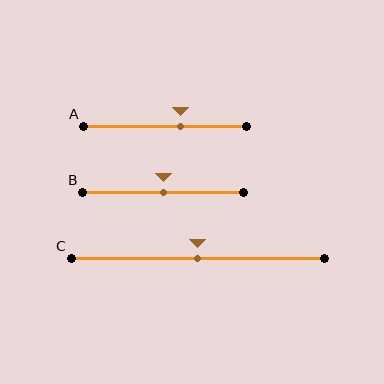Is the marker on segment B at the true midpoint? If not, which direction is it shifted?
Yes, the marker on segment B is at the true midpoint.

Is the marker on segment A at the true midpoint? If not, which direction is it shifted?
No, the marker on segment A is shifted to the right by about 9% of the segment length.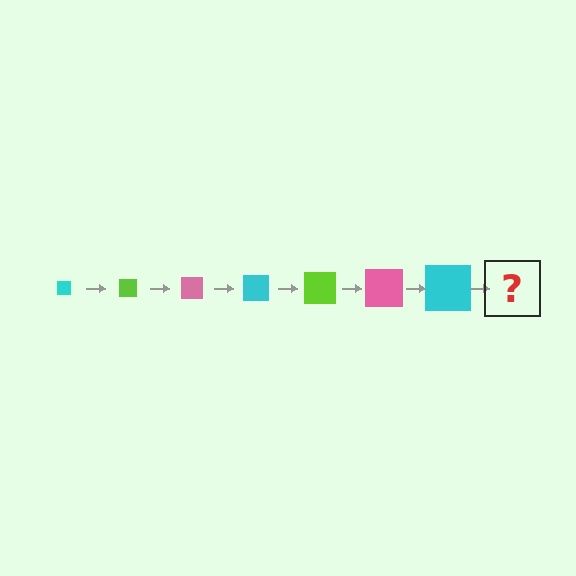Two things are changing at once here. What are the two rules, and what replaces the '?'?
The two rules are that the square grows larger each step and the color cycles through cyan, lime, and pink. The '?' should be a lime square, larger than the previous one.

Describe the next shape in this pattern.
It should be a lime square, larger than the previous one.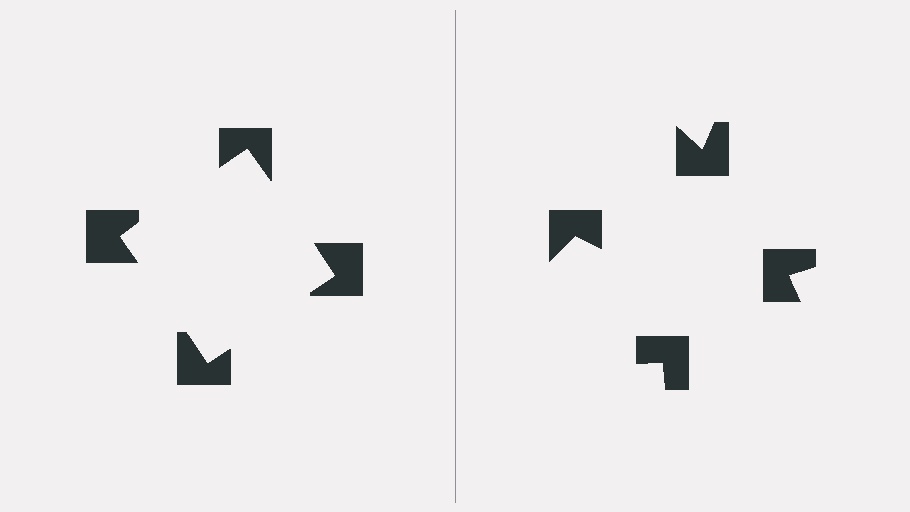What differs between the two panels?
The notched squares are positioned identically on both sides; only the wedge orientations differ. On the left they align to a square; on the right they are misaligned.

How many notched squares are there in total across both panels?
8 — 4 on each side.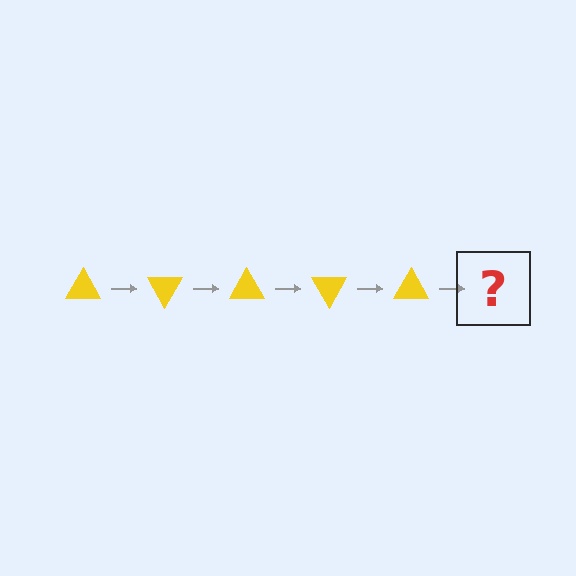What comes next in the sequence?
The next element should be a yellow triangle rotated 300 degrees.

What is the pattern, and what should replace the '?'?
The pattern is that the triangle rotates 60 degrees each step. The '?' should be a yellow triangle rotated 300 degrees.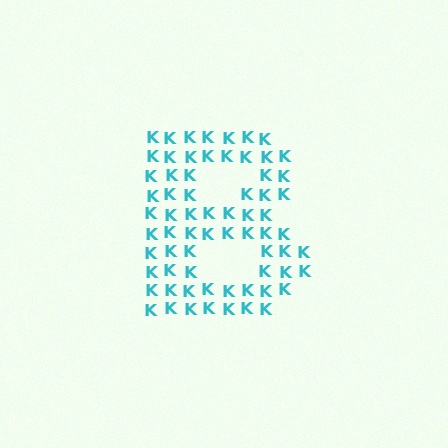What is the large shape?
The large shape is the letter B.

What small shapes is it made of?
It is made of small letter K's.